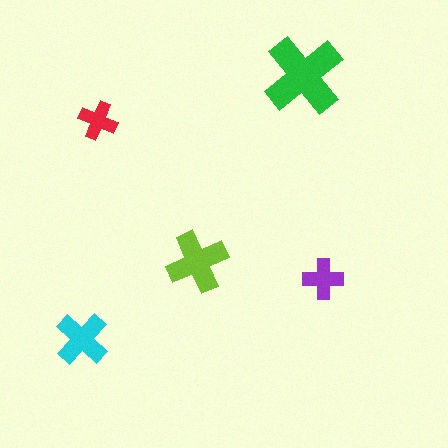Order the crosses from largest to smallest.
the green one, the lime one, the cyan one, the purple one, the red one.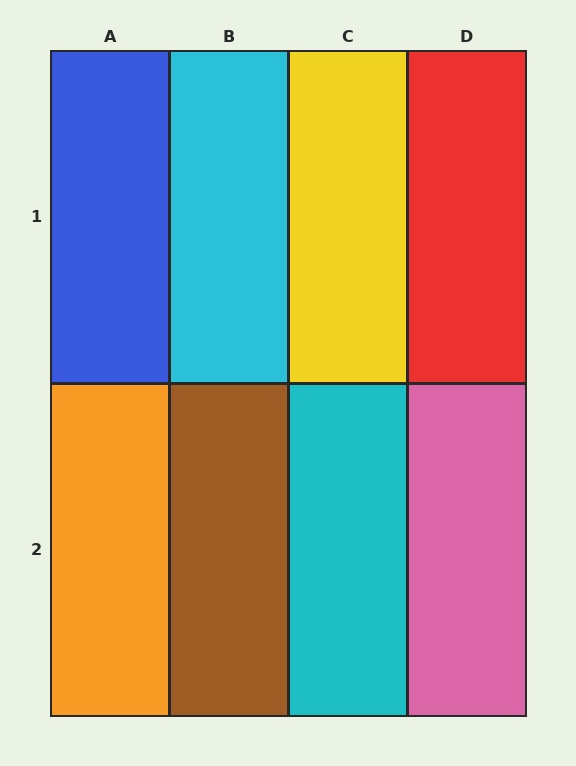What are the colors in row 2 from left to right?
Orange, brown, cyan, pink.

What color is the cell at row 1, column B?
Cyan.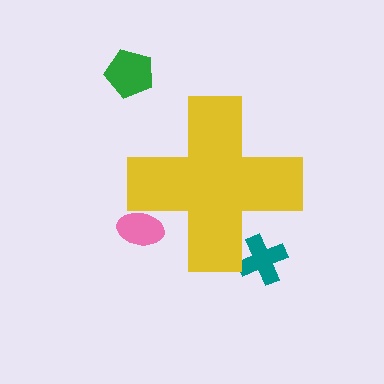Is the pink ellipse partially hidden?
Yes, the pink ellipse is partially hidden behind the yellow cross.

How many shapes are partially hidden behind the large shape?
2 shapes are partially hidden.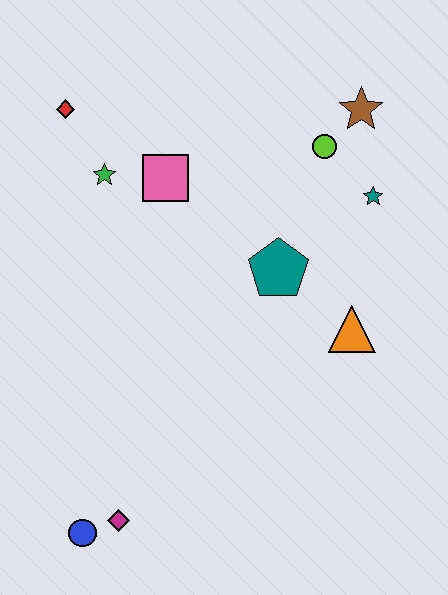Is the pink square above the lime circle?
No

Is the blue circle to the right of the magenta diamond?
No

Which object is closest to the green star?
The pink square is closest to the green star.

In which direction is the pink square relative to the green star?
The pink square is to the right of the green star.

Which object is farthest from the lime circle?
The blue circle is farthest from the lime circle.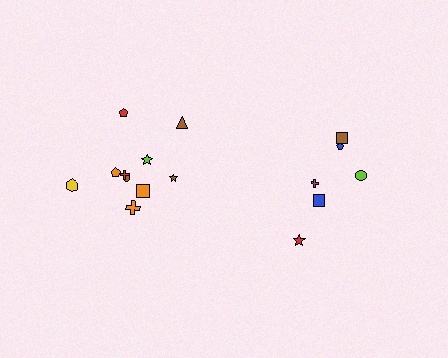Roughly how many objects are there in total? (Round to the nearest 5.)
Roughly 15 objects in total.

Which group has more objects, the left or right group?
The left group.